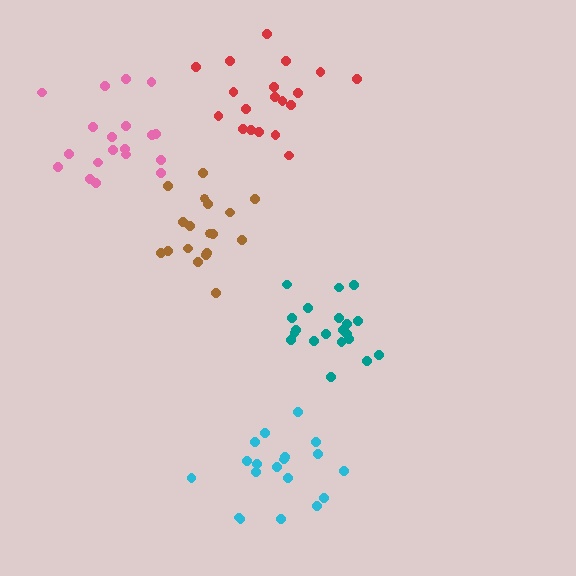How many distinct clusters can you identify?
There are 5 distinct clusters.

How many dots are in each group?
Group 1: 20 dots, Group 2: 19 dots, Group 3: 19 dots, Group 4: 18 dots, Group 5: 19 dots (95 total).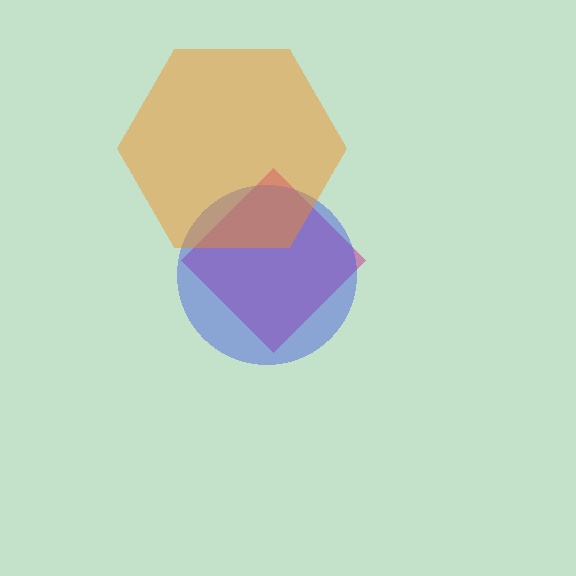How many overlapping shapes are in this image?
There are 3 overlapping shapes in the image.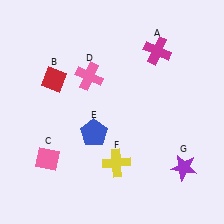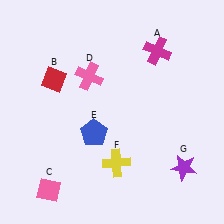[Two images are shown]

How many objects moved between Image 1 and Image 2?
1 object moved between the two images.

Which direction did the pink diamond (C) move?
The pink diamond (C) moved down.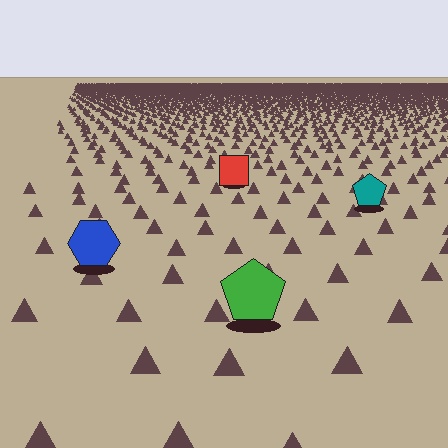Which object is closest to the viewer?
The green pentagon is closest. The texture marks near it are larger and more spread out.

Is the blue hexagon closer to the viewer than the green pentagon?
No. The green pentagon is closer — you can tell from the texture gradient: the ground texture is coarser near it.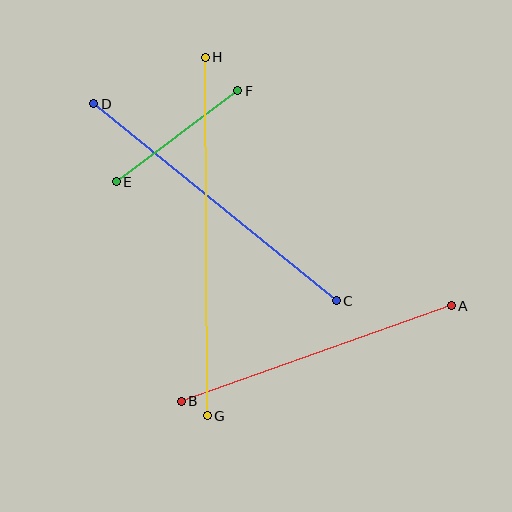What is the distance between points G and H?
The distance is approximately 359 pixels.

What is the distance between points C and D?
The distance is approximately 313 pixels.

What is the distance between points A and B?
The distance is approximately 286 pixels.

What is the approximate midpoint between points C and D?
The midpoint is at approximately (215, 202) pixels.